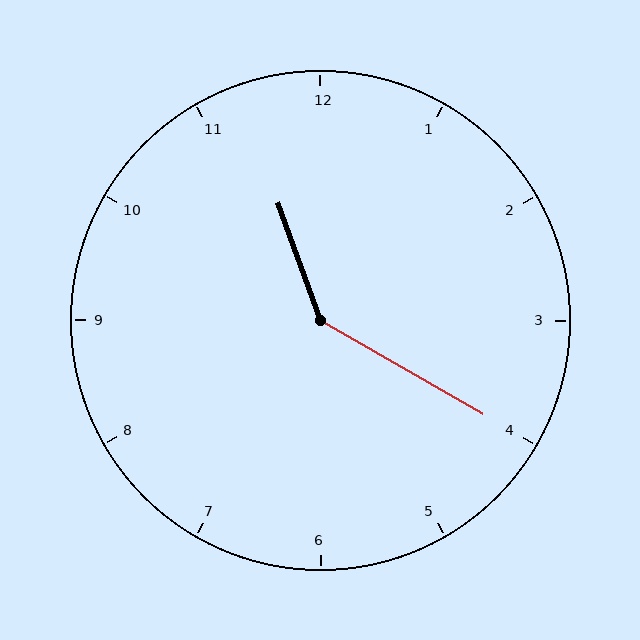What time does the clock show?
11:20.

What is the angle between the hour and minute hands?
Approximately 140 degrees.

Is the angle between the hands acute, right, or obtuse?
It is obtuse.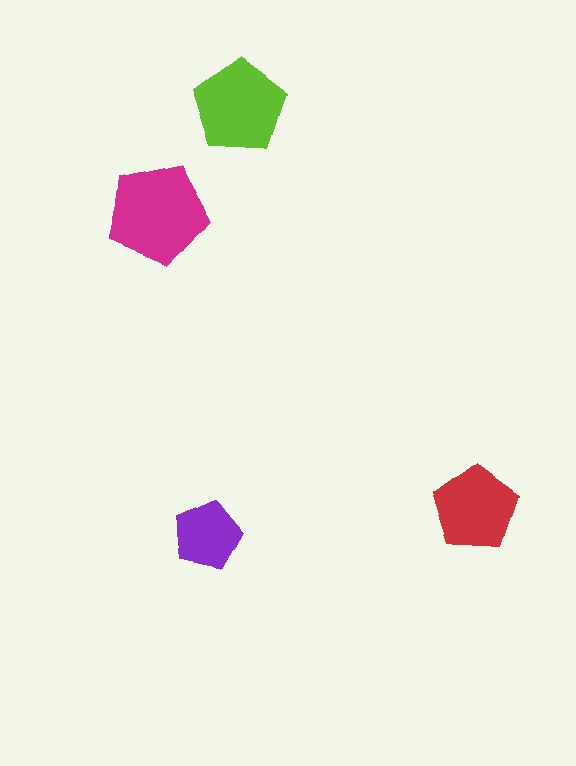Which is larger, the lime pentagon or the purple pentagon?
The lime one.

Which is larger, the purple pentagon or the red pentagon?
The red one.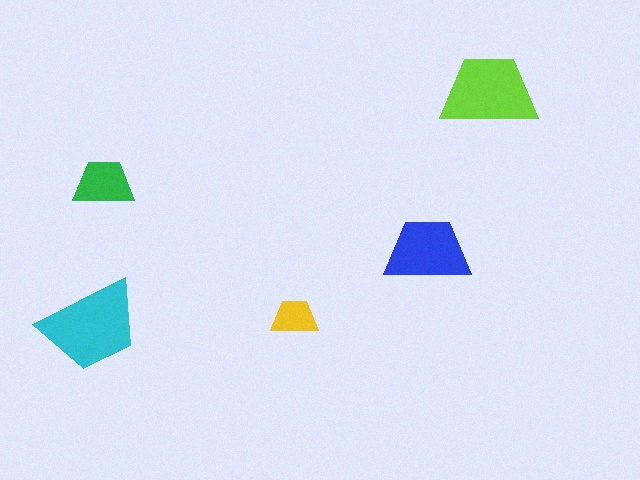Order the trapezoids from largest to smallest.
the cyan one, the lime one, the blue one, the green one, the yellow one.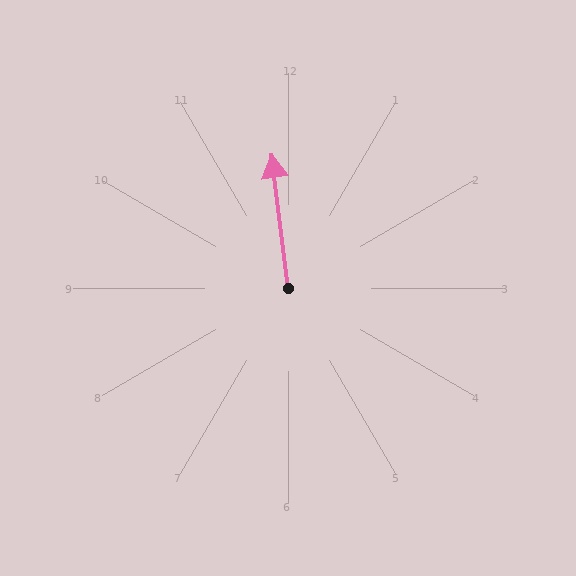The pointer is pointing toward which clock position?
Roughly 12 o'clock.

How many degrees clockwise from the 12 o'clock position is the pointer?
Approximately 353 degrees.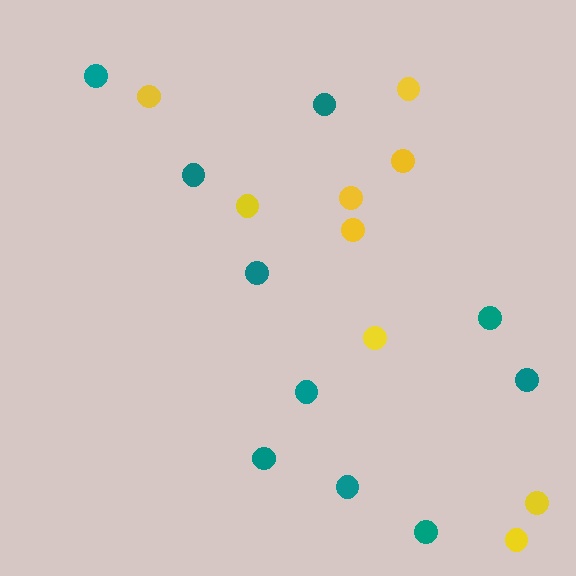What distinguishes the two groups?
There are 2 groups: one group of yellow circles (9) and one group of teal circles (10).